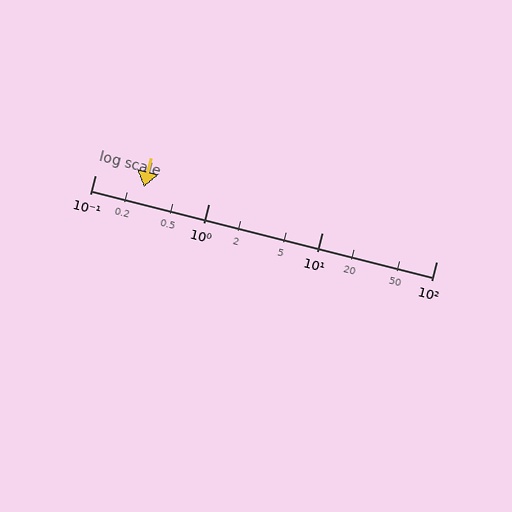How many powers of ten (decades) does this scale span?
The scale spans 3 decades, from 0.1 to 100.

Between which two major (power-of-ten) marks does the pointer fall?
The pointer is between 0.1 and 1.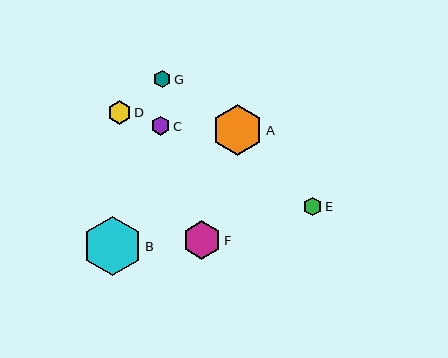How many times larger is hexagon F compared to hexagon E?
Hexagon F is approximately 2.1 times the size of hexagon E.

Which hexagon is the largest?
Hexagon B is the largest with a size of approximately 60 pixels.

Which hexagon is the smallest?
Hexagon G is the smallest with a size of approximately 17 pixels.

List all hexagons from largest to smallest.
From largest to smallest: B, A, F, D, C, E, G.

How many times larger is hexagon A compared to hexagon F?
Hexagon A is approximately 1.3 times the size of hexagon F.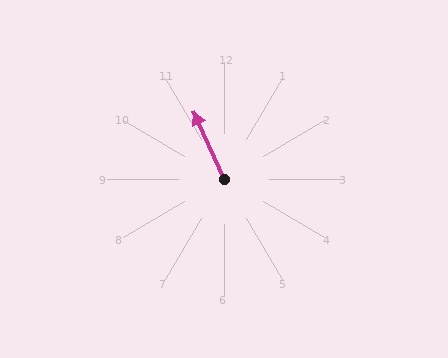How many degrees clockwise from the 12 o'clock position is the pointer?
Approximately 336 degrees.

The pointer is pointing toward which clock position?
Roughly 11 o'clock.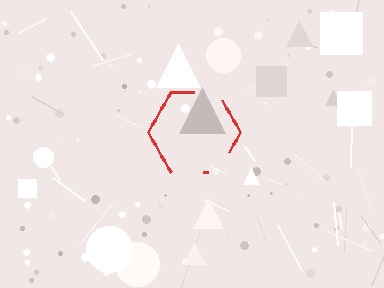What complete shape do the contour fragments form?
The contour fragments form a hexagon.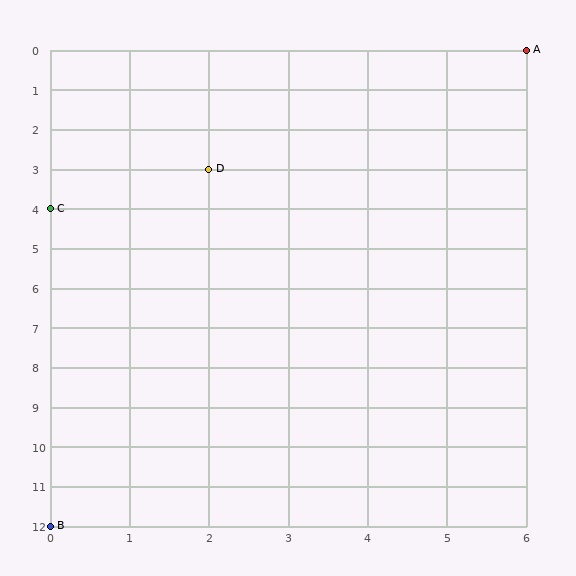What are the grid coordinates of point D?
Point D is at grid coordinates (2, 3).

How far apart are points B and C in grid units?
Points B and C are 8 rows apart.